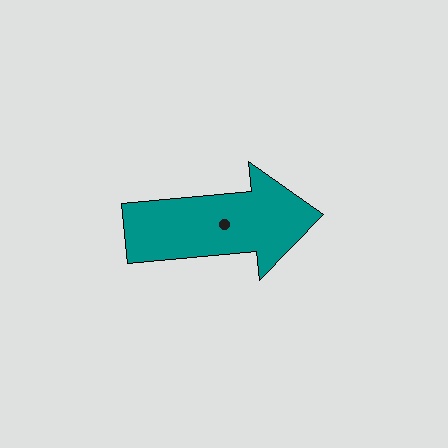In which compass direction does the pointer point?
East.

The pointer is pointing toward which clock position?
Roughly 3 o'clock.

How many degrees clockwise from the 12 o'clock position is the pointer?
Approximately 85 degrees.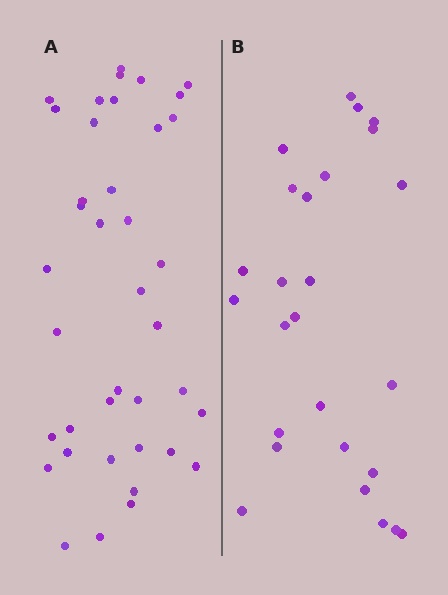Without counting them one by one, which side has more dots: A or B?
Region A (the left region) has more dots.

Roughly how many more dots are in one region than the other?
Region A has approximately 15 more dots than region B.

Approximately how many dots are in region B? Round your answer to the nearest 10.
About 30 dots. (The exact count is 26, which rounds to 30.)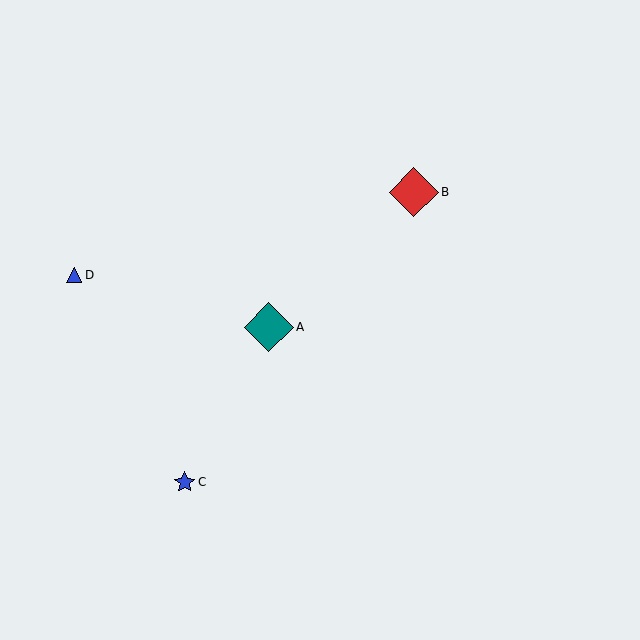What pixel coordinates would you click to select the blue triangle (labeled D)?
Click at (74, 275) to select the blue triangle D.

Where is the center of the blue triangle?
The center of the blue triangle is at (74, 275).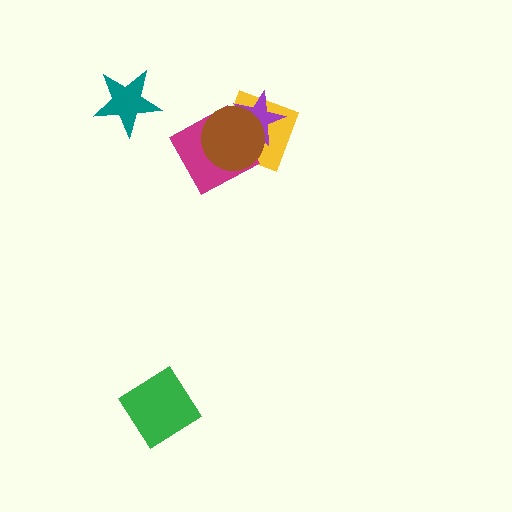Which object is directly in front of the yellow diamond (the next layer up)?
The purple star is directly in front of the yellow diamond.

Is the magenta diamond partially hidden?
Yes, it is partially covered by another shape.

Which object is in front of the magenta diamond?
The brown circle is in front of the magenta diamond.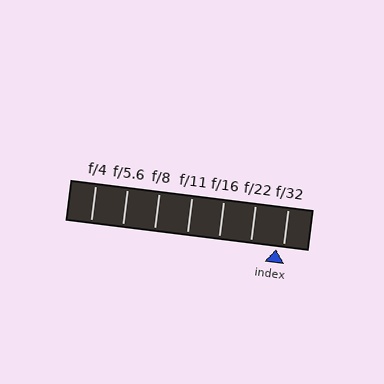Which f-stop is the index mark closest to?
The index mark is closest to f/32.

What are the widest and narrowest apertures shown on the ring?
The widest aperture shown is f/4 and the narrowest is f/32.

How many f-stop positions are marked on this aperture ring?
There are 7 f-stop positions marked.